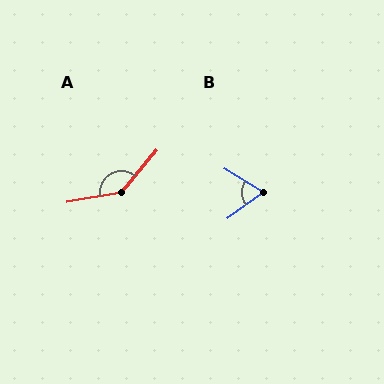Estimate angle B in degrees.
Approximately 67 degrees.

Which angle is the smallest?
B, at approximately 67 degrees.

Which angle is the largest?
A, at approximately 140 degrees.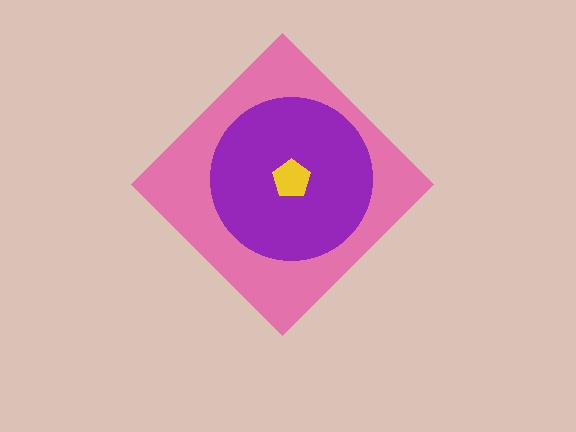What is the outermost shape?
The pink diamond.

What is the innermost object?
The yellow pentagon.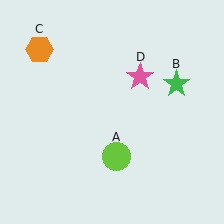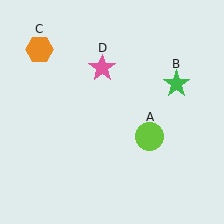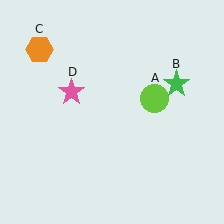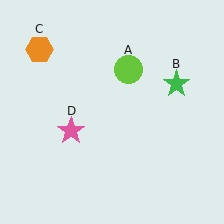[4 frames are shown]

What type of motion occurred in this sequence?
The lime circle (object A), pink star (object D) rotated counterclockwise around the center of the scene.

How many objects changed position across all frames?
2 objects changed position: lime circle (object A), pink star (object D).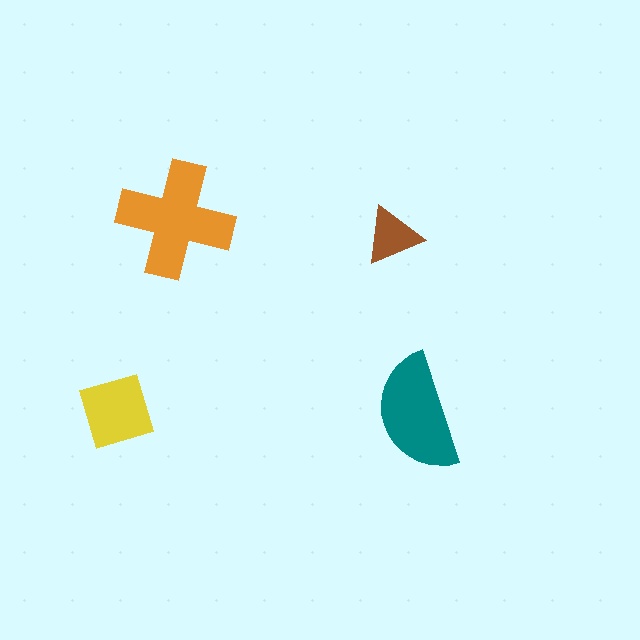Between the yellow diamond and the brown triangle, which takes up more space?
The yellow diamond.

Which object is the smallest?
The brown triangle.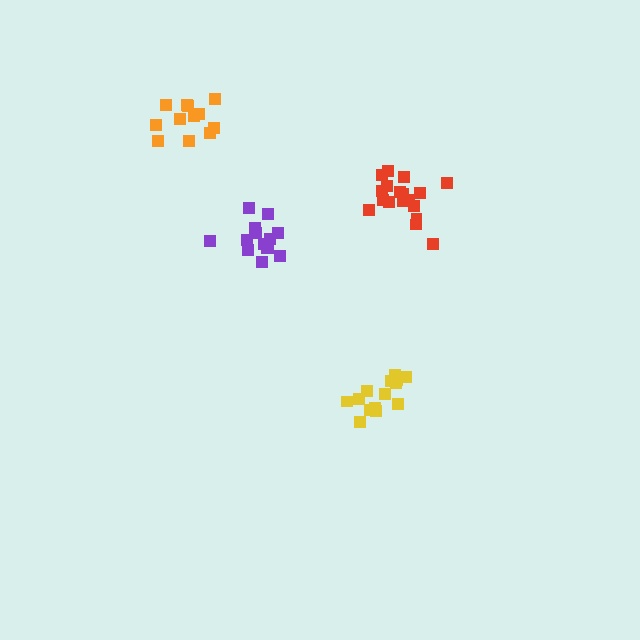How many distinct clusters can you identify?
There are 4 distinct clusters.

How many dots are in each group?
Group 1: 18 dots, Group 2: 14 dots, Group 3: 13 dots, Group 4: 14 dots (59 total).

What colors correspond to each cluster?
The clusters are colored: red, yellow, orange, purple.